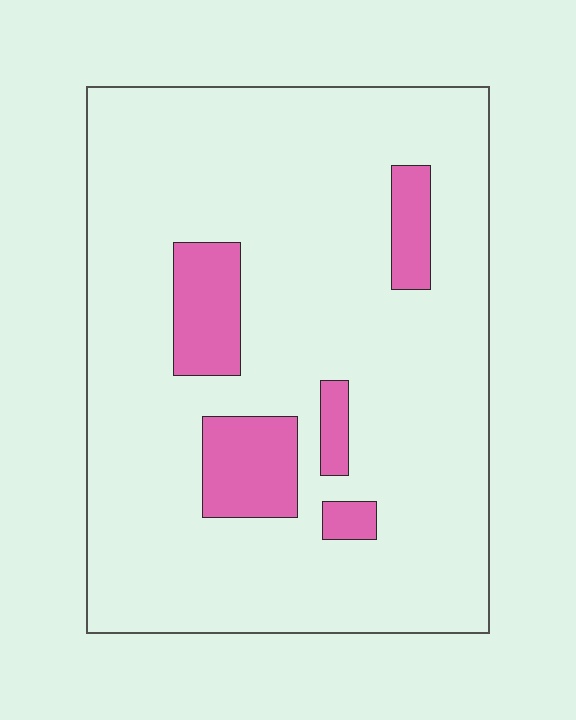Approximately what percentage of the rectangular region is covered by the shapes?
Approximately 15%.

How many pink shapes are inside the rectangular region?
5.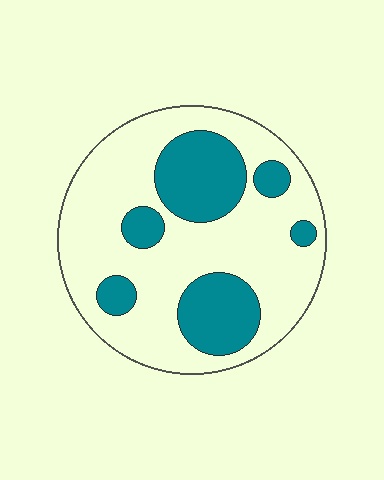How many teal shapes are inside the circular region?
6.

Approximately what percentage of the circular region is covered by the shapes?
Approximately 30%.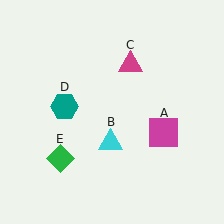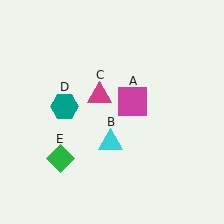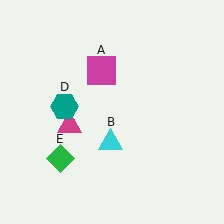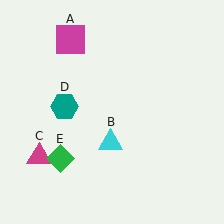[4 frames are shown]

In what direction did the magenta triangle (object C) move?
The magenta triangle (object C) moved down and to the left.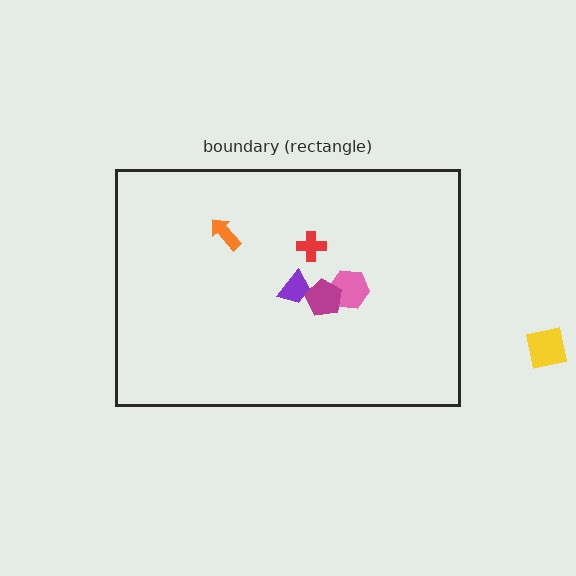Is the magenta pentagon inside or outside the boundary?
Inside.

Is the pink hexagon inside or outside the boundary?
Inside.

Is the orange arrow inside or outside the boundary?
Inside.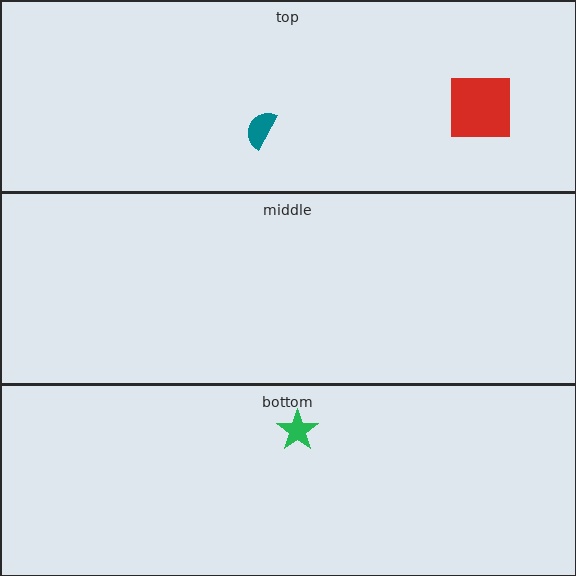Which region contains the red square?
The top region.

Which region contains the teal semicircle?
The top region.